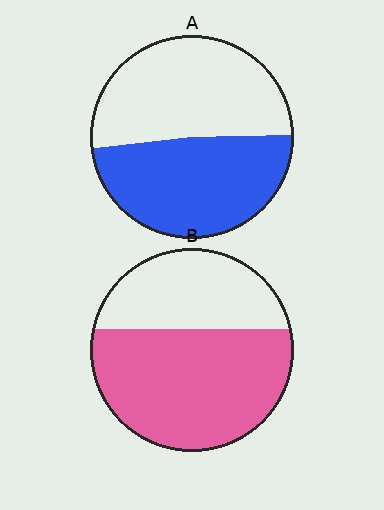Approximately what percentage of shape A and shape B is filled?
A is approximately 50% and B is approximately 65%.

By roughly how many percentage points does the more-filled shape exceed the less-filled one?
By roughly 15 percentage points (B over A).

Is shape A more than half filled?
Roughly half.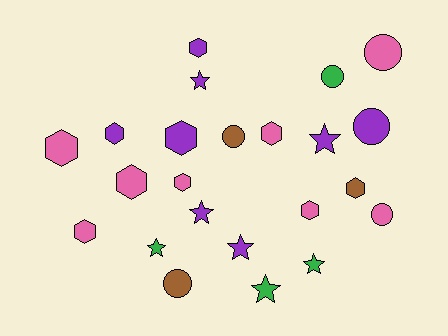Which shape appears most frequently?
Hexagon, with 10 objects.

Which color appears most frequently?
Purple, with 8 objects.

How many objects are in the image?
There are 23 objects.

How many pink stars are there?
There are no pink stars.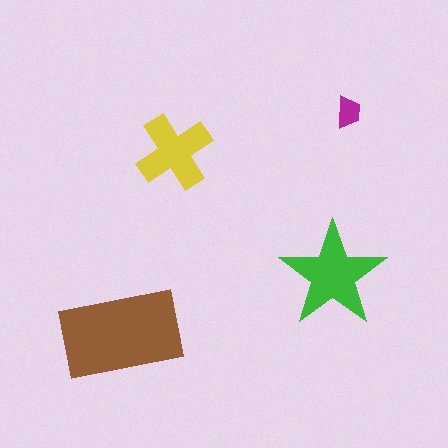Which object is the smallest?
The magenta trapezoid.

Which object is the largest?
The brown rectangle.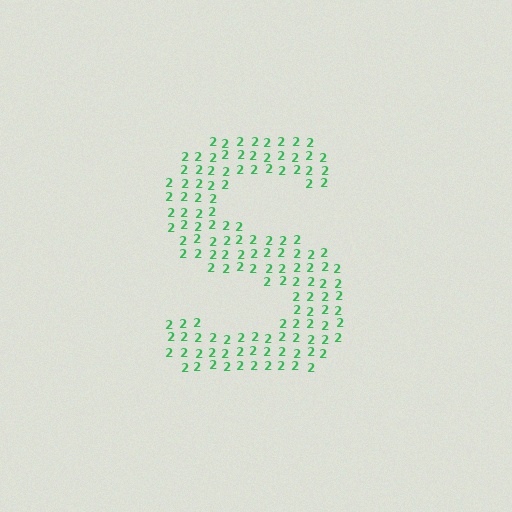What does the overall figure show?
The overall figure shows the letter S.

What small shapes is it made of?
It is made of small digit 2's.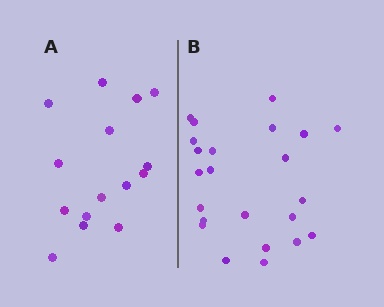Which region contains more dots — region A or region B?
Region B (the right region) has more dots.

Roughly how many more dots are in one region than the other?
Region B has roughly 8 or so more dots than region A.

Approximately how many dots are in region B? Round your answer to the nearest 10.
About 20 dots. (The exact count is 23, which rounds to 20.)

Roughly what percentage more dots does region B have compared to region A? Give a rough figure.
About 55% more.